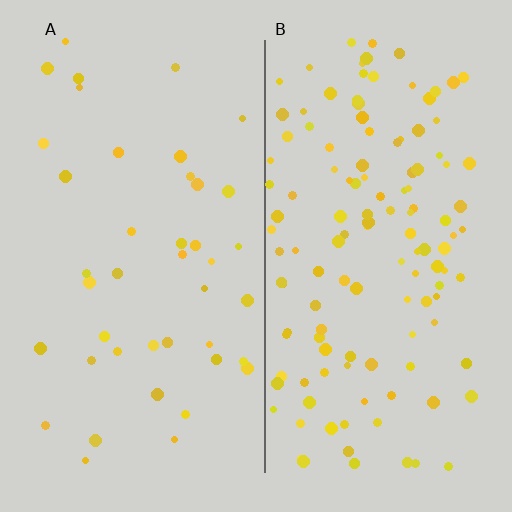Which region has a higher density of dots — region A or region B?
B (the right).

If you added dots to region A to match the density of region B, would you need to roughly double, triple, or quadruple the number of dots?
Approximately triple.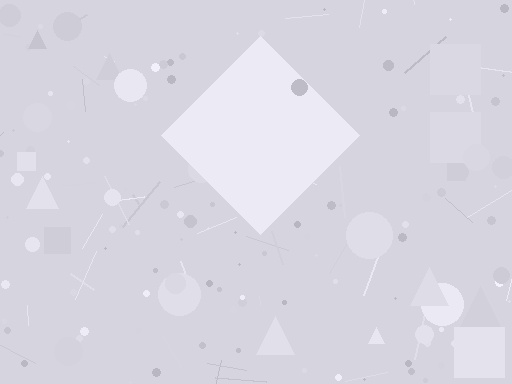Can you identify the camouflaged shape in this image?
The camouflaged shape is a diamond.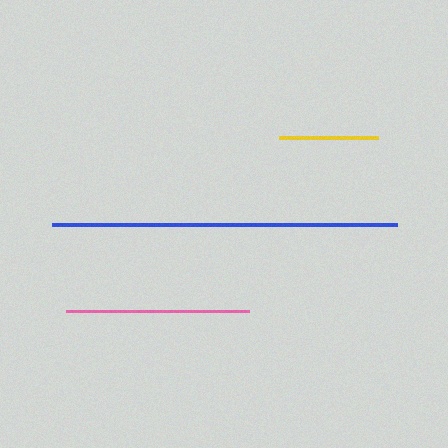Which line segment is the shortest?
The yellow line is the shortest at approximately 99 pixels.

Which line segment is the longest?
The blue line is the longest at approximately 345 pixels.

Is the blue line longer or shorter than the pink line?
The blue line is longer than the pink line.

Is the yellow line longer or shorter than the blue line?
The blue line is longer than the yellow line.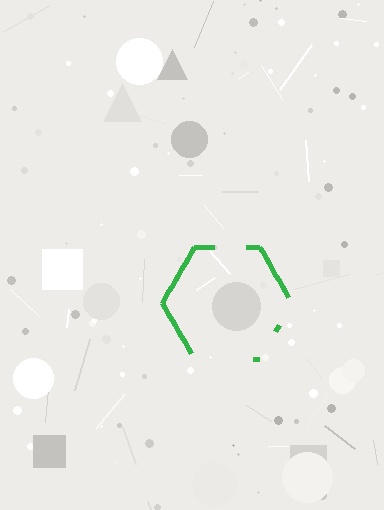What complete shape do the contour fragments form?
The contour fragments form a hexagon.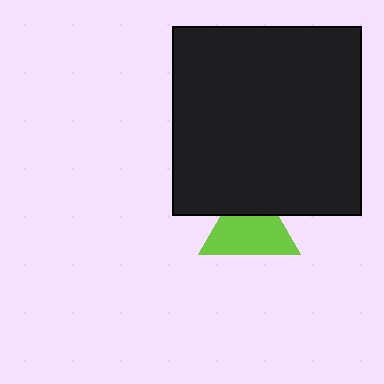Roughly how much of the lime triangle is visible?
Most of it is visible (roughly 69%).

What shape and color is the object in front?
The object in front is a black square.